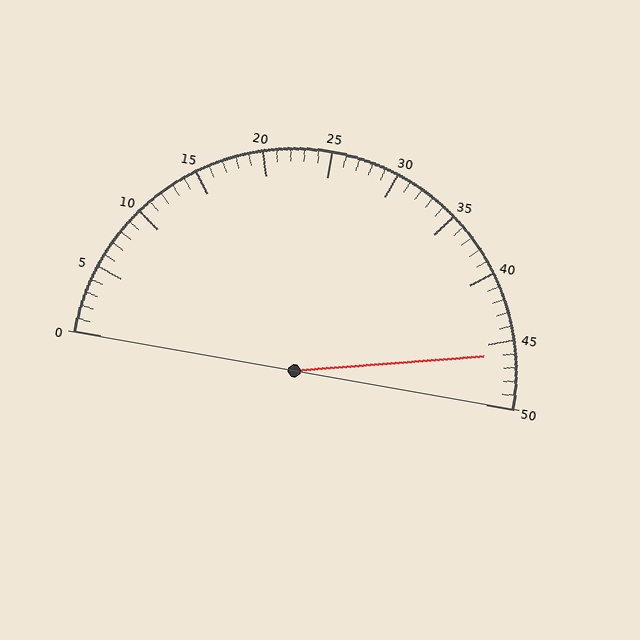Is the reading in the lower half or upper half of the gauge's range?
The reading is in the upper half of the range (0 to 50).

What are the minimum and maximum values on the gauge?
The gauge ranges from 0 to 50.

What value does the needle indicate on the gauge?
The needle indicates approximately 46.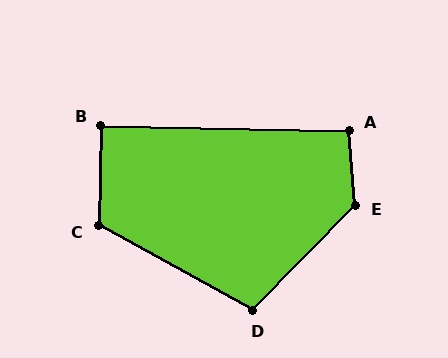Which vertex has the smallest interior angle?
B, at approximately 90 degrees.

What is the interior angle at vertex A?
Approximately 96 degrees (obtuse).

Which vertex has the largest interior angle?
E, at approximately 131 degrees.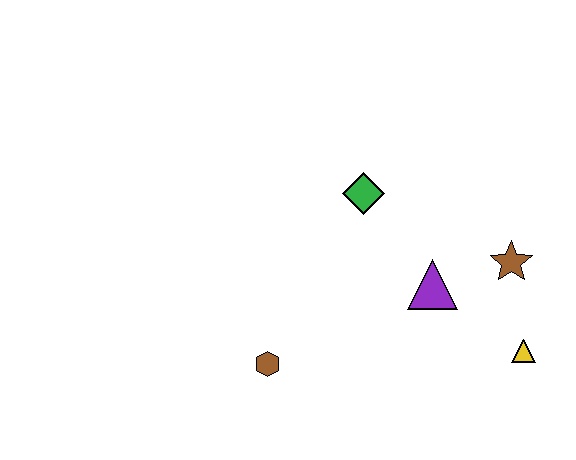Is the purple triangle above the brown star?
No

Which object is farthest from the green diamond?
The yellow triangle is farthest from the green diamond.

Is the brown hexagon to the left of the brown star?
Yes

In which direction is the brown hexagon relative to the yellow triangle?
The brown hexagon is to the left of the yellow triangle.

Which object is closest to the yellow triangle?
The brown star is closest to the yellow triangle.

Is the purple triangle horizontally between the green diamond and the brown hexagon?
No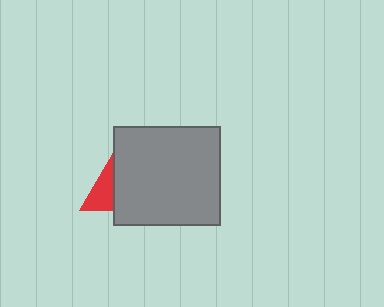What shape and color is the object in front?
The object in front is a gray rectangle.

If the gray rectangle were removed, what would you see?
You would see the complete red triangle.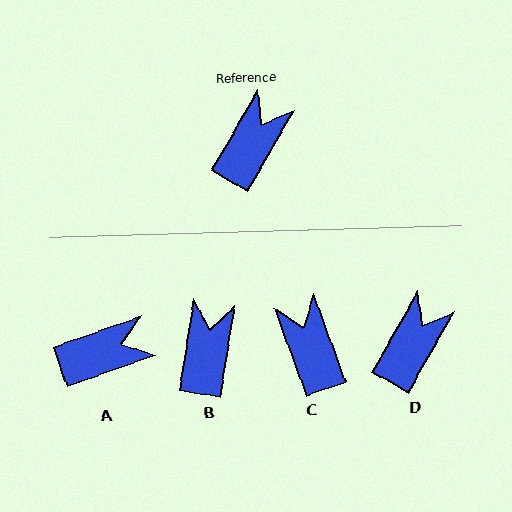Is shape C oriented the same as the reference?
No, it is off by about 49 degrees.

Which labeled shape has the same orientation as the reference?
D.